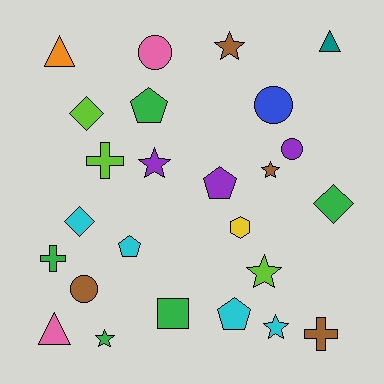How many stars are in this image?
There are 6 stars.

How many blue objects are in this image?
There is 1 blue object.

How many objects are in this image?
There are 25 objects.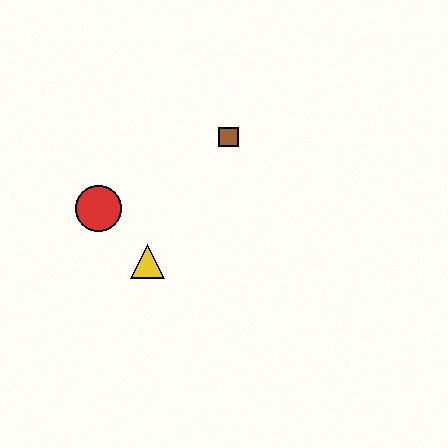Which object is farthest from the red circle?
The brown square is farthest from the red circle.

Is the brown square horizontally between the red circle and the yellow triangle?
No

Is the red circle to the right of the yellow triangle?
No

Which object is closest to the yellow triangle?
The red circle is closest to the yellow triangle.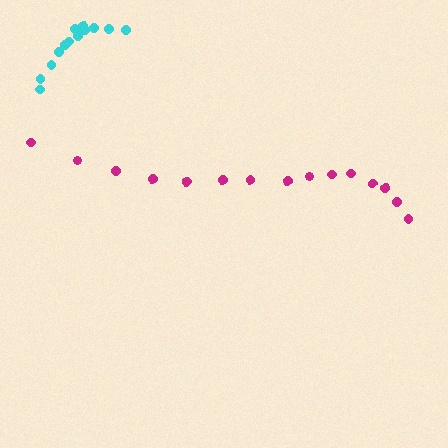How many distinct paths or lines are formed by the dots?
There are 2 distinct paths.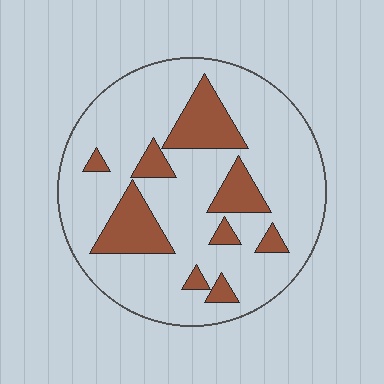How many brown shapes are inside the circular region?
9.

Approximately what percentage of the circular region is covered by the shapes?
Approximately 20%.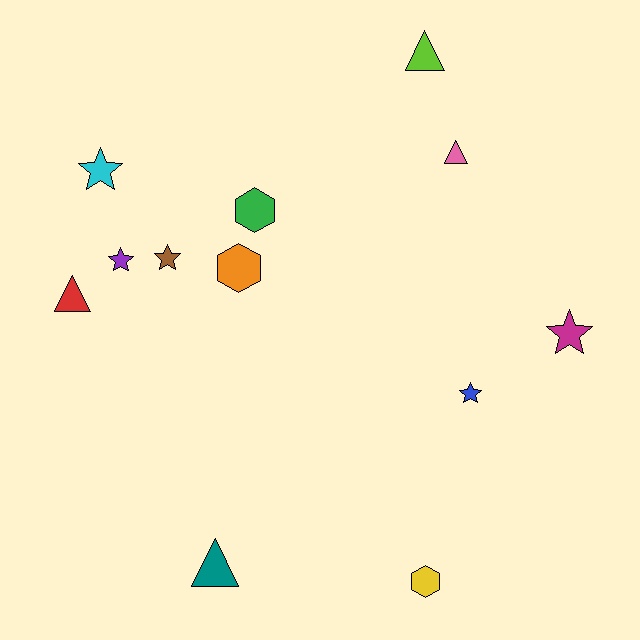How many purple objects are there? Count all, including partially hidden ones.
There is 1 purple object.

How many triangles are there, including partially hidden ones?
There are 4 triangles.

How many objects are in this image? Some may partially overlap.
There are 12 objects.